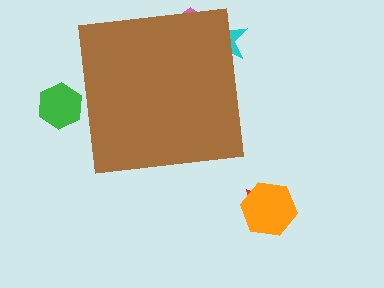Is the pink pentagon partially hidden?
Yes, the pink pentagon is partially hidden behind the brown square.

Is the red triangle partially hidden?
No, the red triangle is fully visible.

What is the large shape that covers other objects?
A brown square.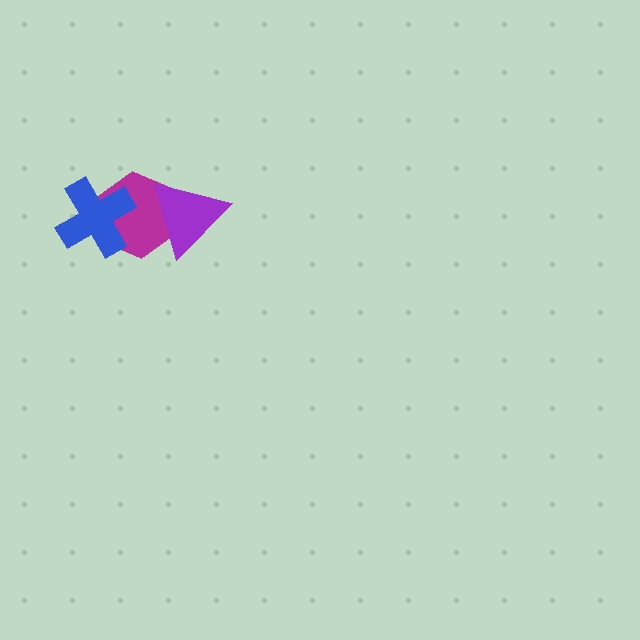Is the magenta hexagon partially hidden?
Yes, it is partially covered by another shape.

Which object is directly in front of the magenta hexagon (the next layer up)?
The blue cross is directly in front of the magenta hexagon.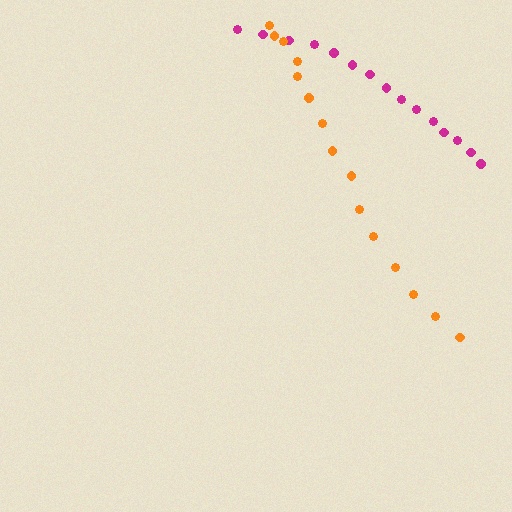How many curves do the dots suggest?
There are 2 distinct paths.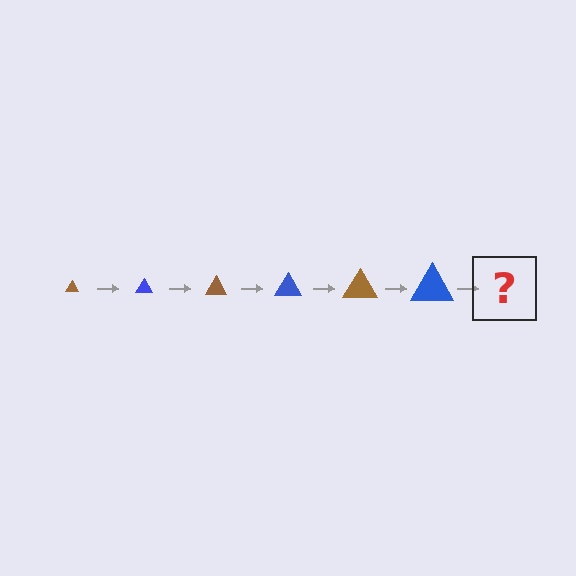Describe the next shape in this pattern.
It should be a brown triangle, larger than the previous one.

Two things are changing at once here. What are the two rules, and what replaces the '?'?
The two rules are that the triangle grows larger each step and the color cycles through brown and blue. The '?' should be a brown triangle, larger than the previous one.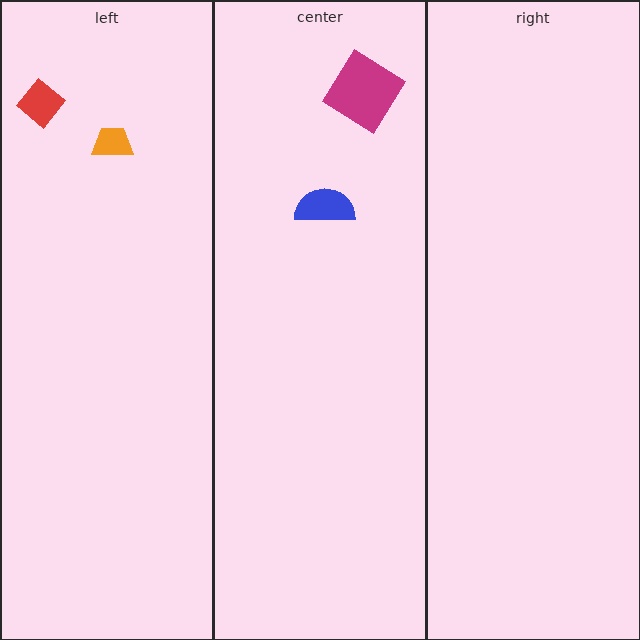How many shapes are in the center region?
2.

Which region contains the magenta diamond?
The center region.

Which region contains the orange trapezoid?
The left region.